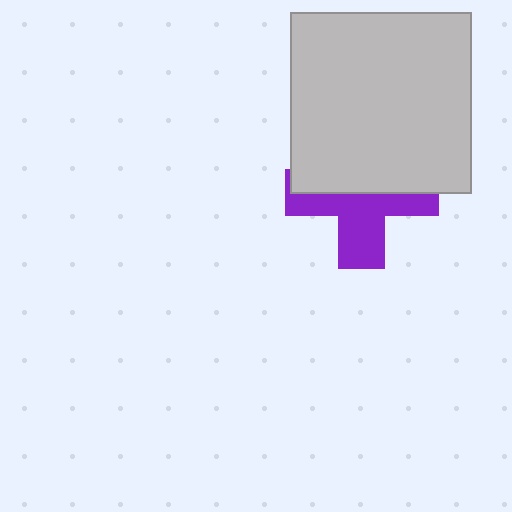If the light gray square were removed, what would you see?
You would see the complete purple cross.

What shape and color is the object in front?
The object in front is a light gray square.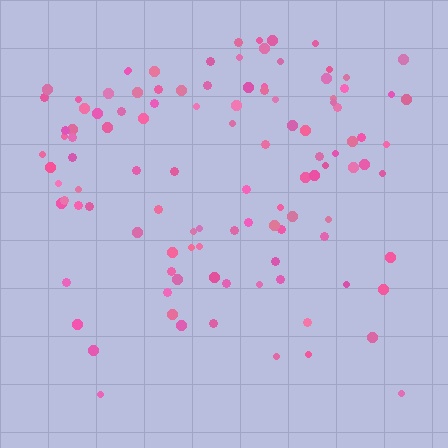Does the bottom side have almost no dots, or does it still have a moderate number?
Still a moderate number, just noticeably fewer than the top.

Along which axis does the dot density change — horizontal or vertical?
Vertical.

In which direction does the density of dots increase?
From bottom to top, with the top side densest.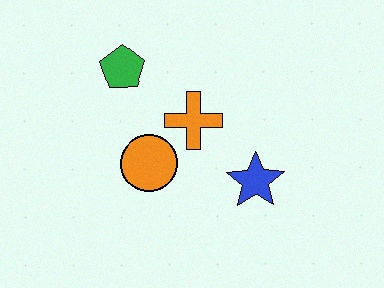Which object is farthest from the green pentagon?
The blue star is farthest from the green pentagon.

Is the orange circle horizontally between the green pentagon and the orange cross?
Yes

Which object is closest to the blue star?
The orange cross is closest to the blue star.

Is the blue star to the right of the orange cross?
Yes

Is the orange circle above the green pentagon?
No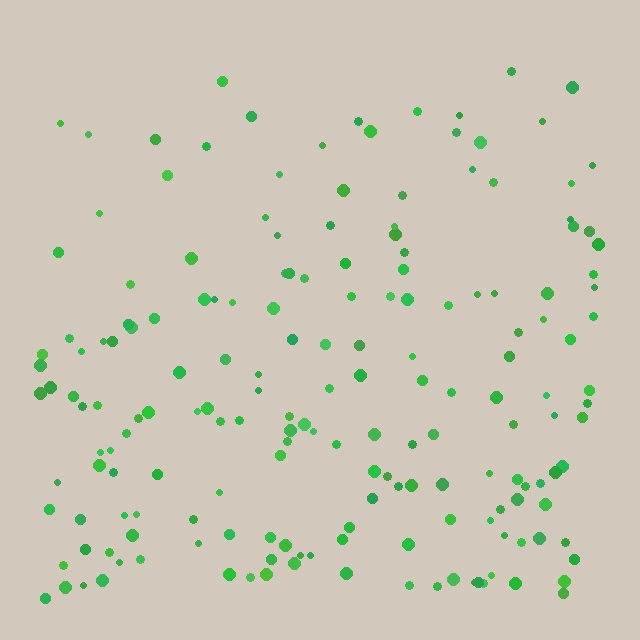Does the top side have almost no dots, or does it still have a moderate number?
Still a moderate number, just noticeably fewer than the bottom.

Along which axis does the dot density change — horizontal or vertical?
Vertical.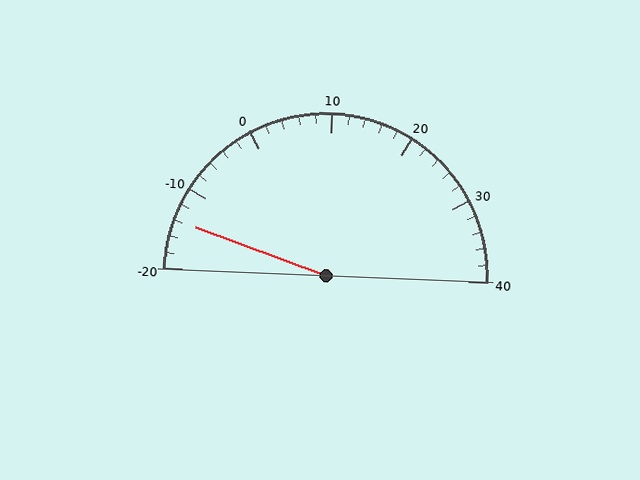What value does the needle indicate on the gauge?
The needle indicates approximately -14.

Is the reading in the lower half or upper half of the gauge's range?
The reading is in the lower half of the range (-20 to 40).